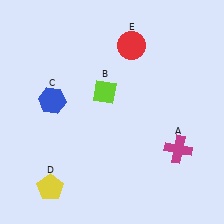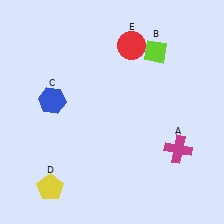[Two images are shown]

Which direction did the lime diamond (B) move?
The lime diamond (B) moved right.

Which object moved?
The lime diamond (B) moved right.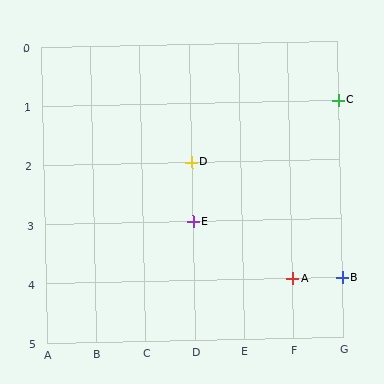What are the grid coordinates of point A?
Point A is at grid coordinates (F, 4).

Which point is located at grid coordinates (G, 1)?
Point C is at (G, 1).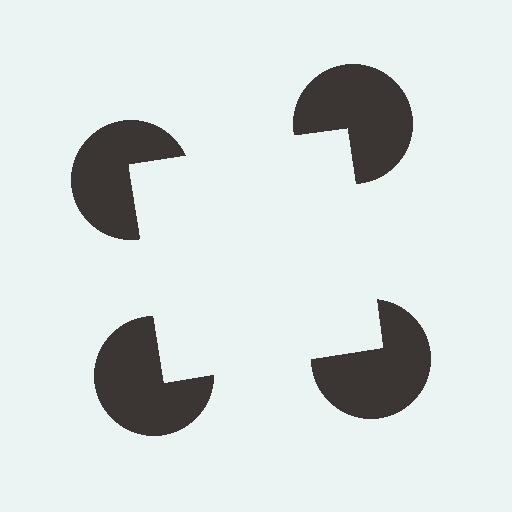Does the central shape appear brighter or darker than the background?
It typically appears slightly brighter than the background, even though no actual brightness change is drawn.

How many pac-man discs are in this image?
There are 4 — one at each vertex of the illusory square.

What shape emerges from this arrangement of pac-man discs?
An illusory square — its edges are inferred from the aligned wedge cuts in the pac-man discs, not physically drawn.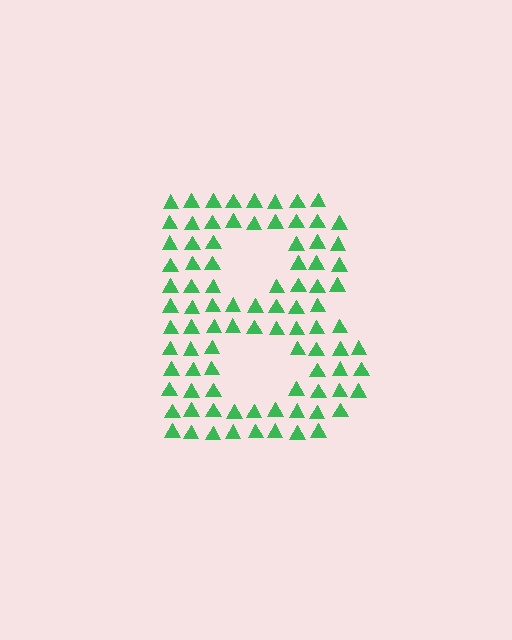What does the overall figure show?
The overall figure shows the letter B.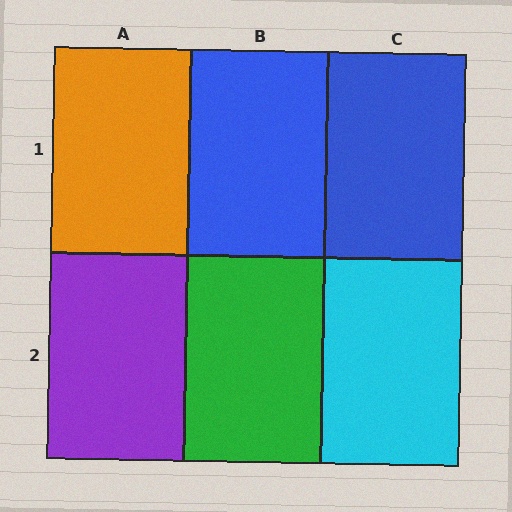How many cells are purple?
1 cell is purple.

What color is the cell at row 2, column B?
Green.